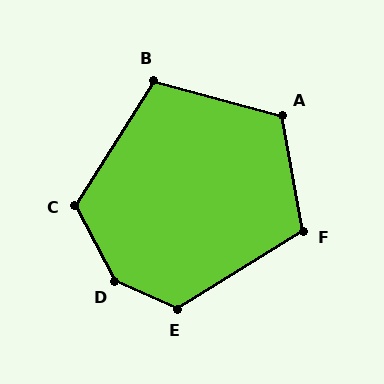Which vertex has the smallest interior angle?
B, at approximately 107 degrees.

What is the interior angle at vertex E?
Approximately 124 degrees (obtuse).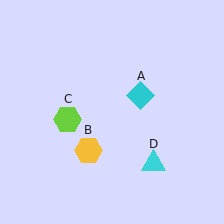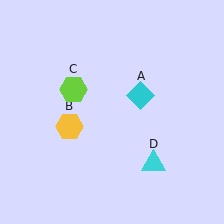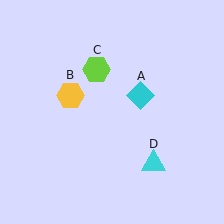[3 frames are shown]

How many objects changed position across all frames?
2 objects changed position: yellow hexagon (object B), lime hexagon (object C).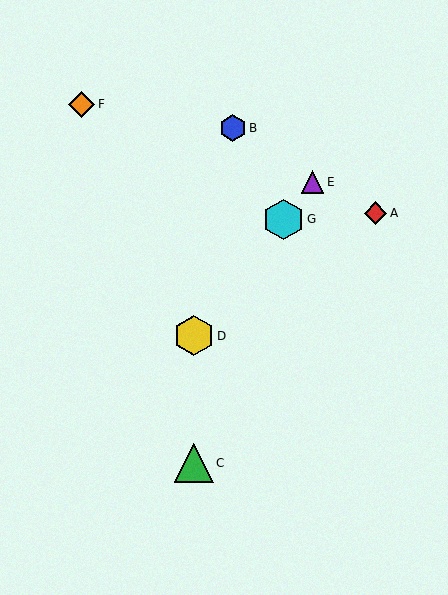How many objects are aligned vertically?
2 objects (C, D) are aligned vertically.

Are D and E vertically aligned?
No, D is at x≈194 and E is at x≈312.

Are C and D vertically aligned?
Yes, both are at x≈194.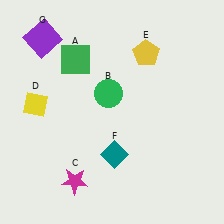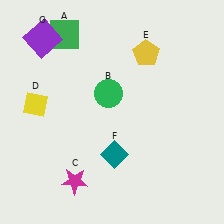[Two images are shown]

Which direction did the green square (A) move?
The green square (A) moved up.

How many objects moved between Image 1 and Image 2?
1 object moved between the two images.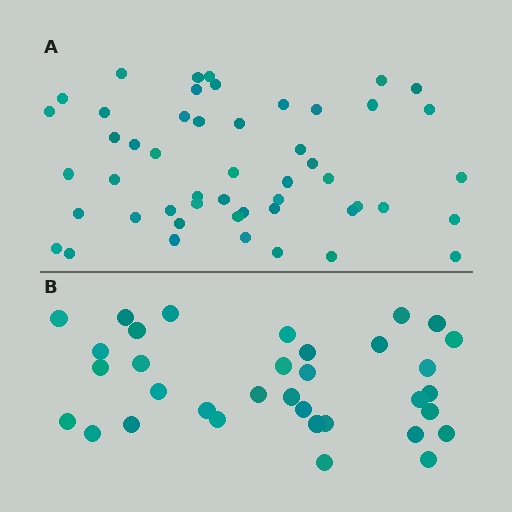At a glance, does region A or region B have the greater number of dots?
Region A (the top region) has more dots.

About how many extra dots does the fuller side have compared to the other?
Region A has approximately 15 more dots than region B.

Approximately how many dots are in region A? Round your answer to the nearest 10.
About 50 dots.